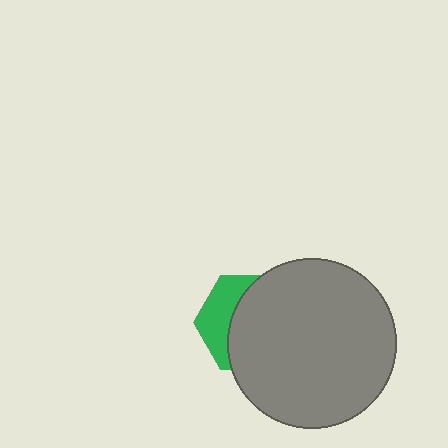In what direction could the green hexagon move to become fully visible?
The green hexagon could move left. That would shift it out from behind the gray circle entirely.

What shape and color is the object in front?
The object in front is a gray circle.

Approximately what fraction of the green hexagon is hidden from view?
Roughly 65% of the green hexagon is hidden behind the gray circle.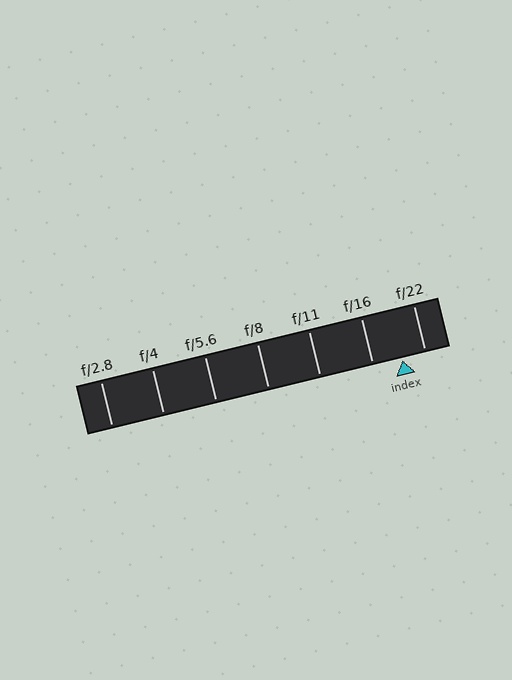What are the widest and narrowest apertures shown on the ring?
The widest aperture shown is f/2.8 and the narrowest is f/22.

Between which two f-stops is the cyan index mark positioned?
The index mark is between f/16 and f/22.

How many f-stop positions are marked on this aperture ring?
There are 7 f-stop positions marked.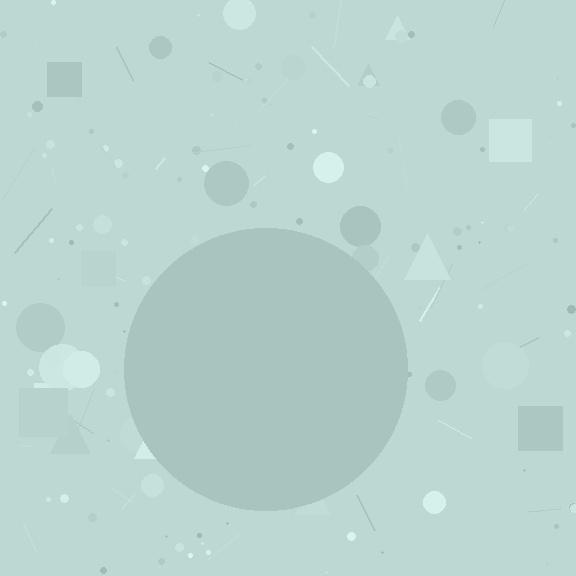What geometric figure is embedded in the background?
A circle is embedded in the background.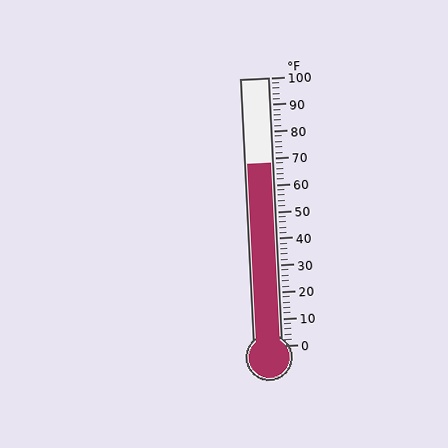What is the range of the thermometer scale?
The thermometer scale ranges from 0°F to 100°F.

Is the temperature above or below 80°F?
The temperature is below 80°F.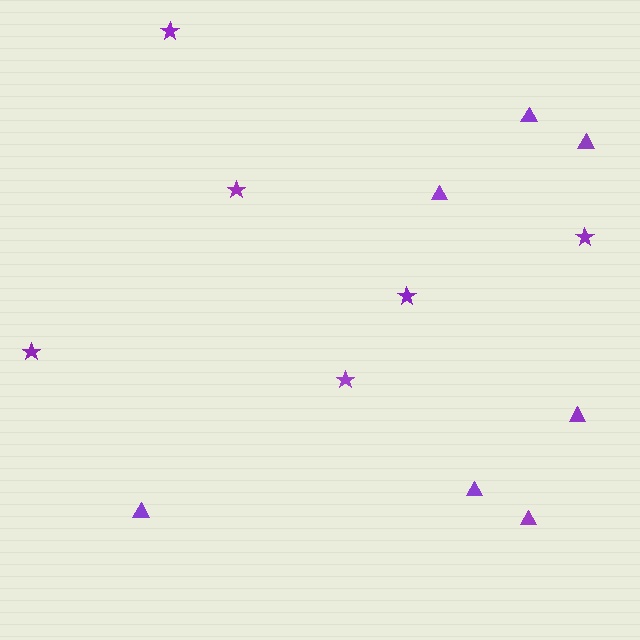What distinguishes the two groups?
There are 2 groups: one group of stars (6) and one group of triangles (7).